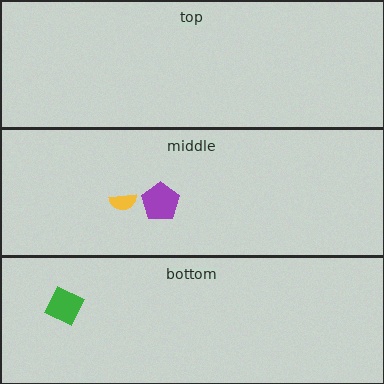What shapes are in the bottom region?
The green square.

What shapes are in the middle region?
The yellow semicircle, the purple pentagon.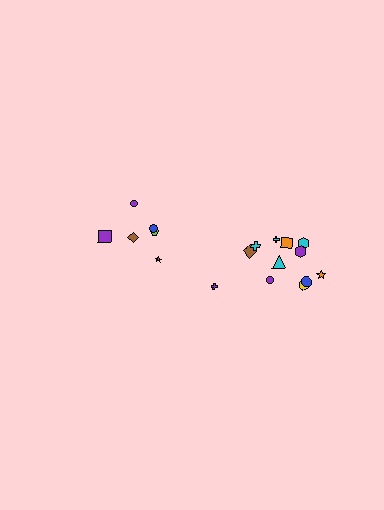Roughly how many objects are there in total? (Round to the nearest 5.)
Roughly 20 objects in total.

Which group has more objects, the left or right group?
The right group.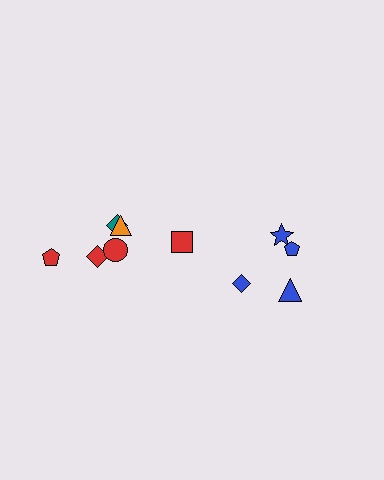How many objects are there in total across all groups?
There are 10 objects.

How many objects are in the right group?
There are 4 objects.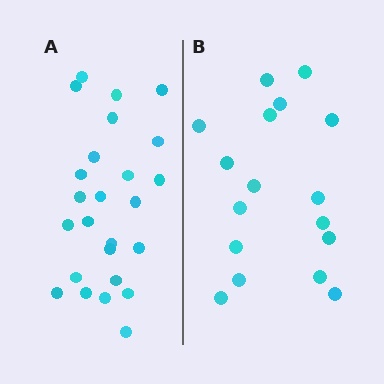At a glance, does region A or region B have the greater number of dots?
Region A (the left region) has more dots.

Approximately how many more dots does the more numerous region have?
Region A has roughly 8 or so more dots than region B.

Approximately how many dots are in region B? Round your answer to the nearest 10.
About 20 dots. (The exact count is 17, which rounds to 20.)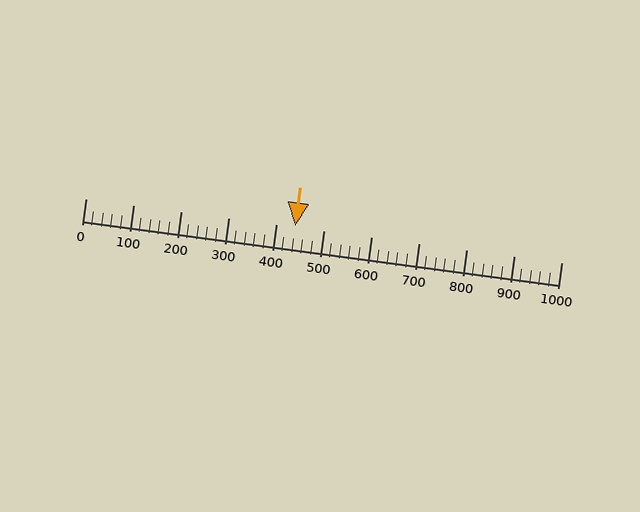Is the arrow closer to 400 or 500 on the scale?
The arrow is closer to 400.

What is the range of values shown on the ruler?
The ruler shows values from 0 to 1000.